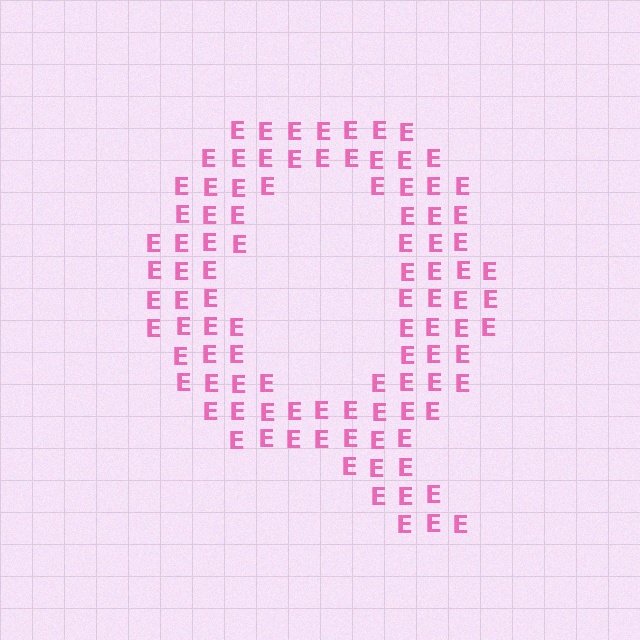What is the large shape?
The large shape is the letter Q.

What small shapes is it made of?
It is made of small letter E's.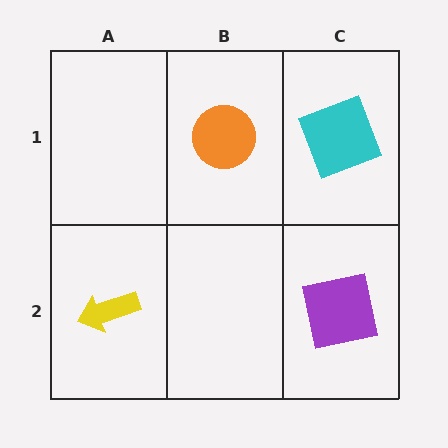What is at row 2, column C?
A purple square.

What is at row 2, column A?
A yellow arrow.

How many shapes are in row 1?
2 shapes.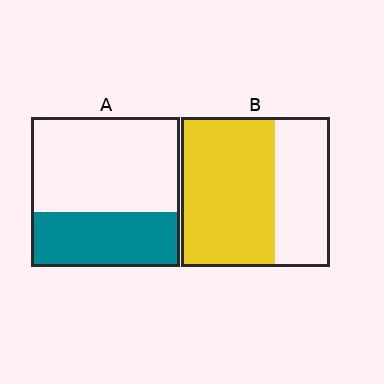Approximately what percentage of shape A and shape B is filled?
A is approximately 35% and B is approximately 65%.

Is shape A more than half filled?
No.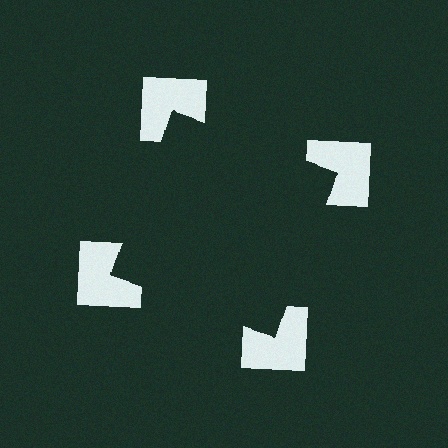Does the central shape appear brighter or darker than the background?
It typically appears slightly darker than the background, even though no actual brightness change is drawn.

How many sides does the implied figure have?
4 sides.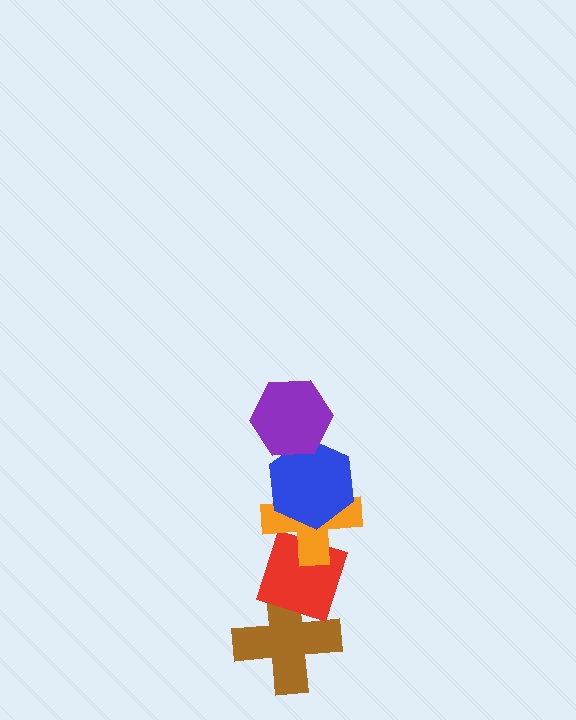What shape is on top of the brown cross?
The red diamond is on top of the brown cross.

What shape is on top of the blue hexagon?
The purple hexagon is on top of the blue hexagon.